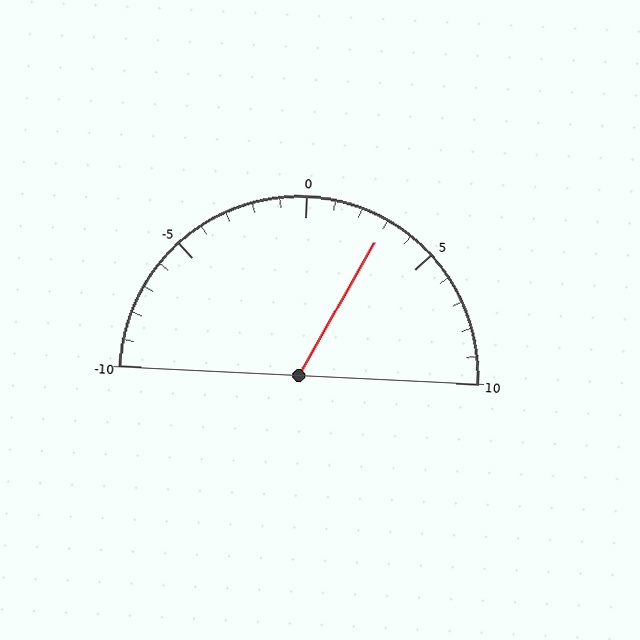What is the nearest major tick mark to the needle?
The nearest major tick mark is 5.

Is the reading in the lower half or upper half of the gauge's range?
The reading is in the upper half of the range (-10 to 10).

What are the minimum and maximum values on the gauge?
The gauge ranges from -10 to 10.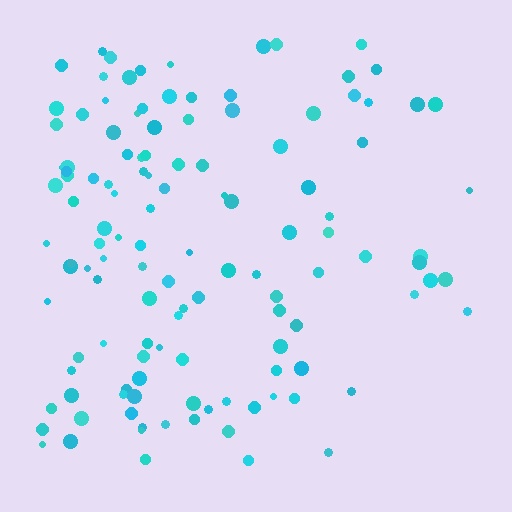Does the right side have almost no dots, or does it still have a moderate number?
Still a moderate number, just noticeably fewer than the left.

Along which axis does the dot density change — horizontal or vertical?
Horizontal.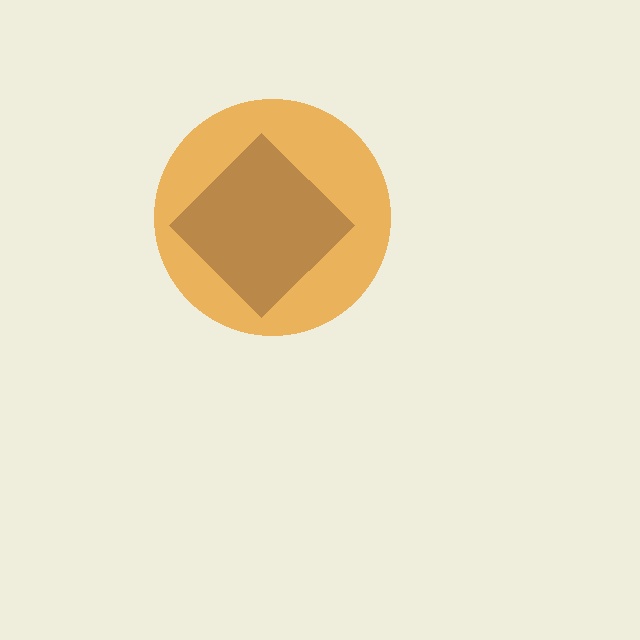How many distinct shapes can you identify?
There are 2 distinct shapes: an orange circle, a brown diamond.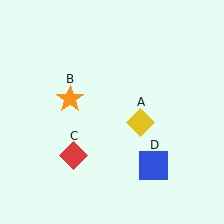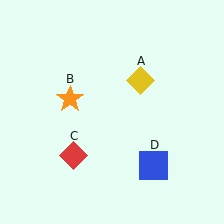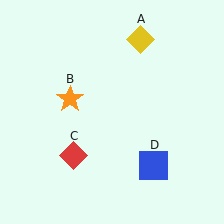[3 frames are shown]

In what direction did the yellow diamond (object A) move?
The yellow diamond (object A) moved up.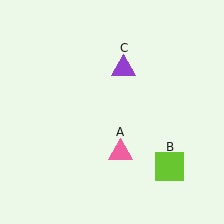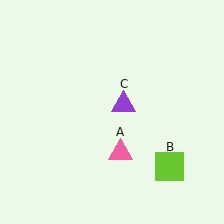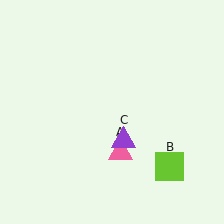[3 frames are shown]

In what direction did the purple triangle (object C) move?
The purple triangle (object C) moved down.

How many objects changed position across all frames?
1 object changed position: purple triangle (object C).